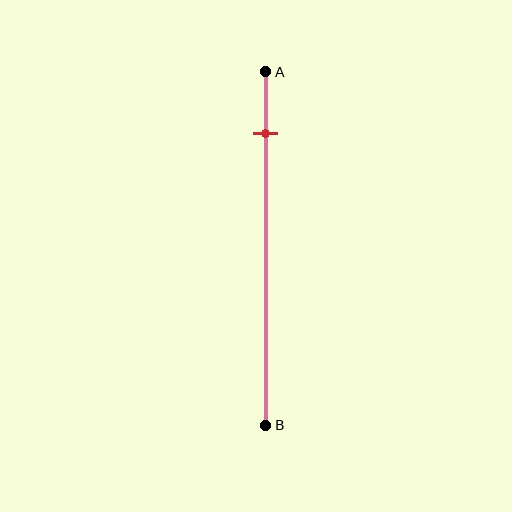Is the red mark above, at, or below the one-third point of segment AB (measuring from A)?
The red mark is above the one-third point of segment AB.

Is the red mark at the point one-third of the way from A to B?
No, the mark is at about 20% from A, not at the 33% one-third point.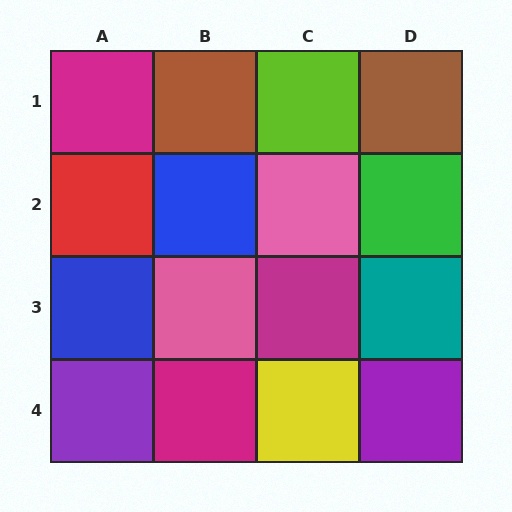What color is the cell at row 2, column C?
Pink.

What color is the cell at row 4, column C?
Yellow.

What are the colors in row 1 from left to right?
Magenta, brown, lime, brown.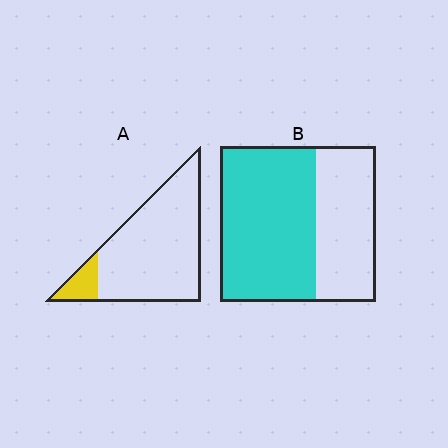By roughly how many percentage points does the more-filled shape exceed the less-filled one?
By roughly 50 percentage points (B over A).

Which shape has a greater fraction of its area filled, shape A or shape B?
Shape B.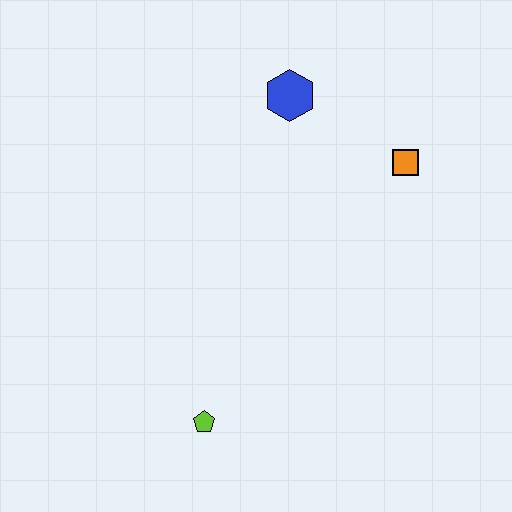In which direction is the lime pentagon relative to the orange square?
The lime pentagon is below the orange square.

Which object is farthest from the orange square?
The lime pentagon is farthest from the orange square.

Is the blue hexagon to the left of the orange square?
Yes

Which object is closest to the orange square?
The blue hexagon is closest to the orange square.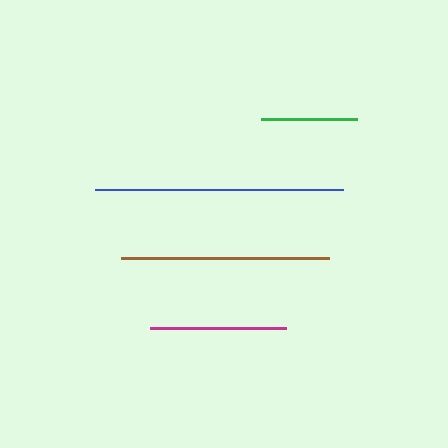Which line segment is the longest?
The blue line is the longest at approximately 248 pixels.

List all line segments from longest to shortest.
From longest to shortest: blue, brown, magenta, green.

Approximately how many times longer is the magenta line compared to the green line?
The magenta line is approximately 1.4 times the length of the green line.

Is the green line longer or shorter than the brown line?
The brown line is longer than the green line.